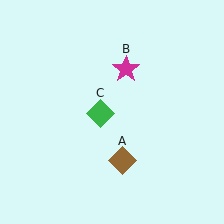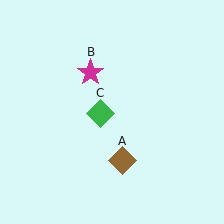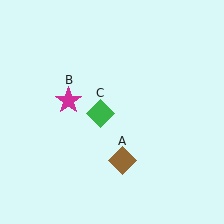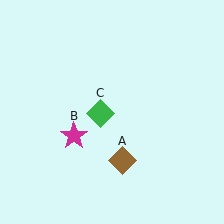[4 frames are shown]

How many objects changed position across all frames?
1 object changed position: magenta star (object B).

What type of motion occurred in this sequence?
The magenta star (object B) rotated counterclockwise around the center of the scene.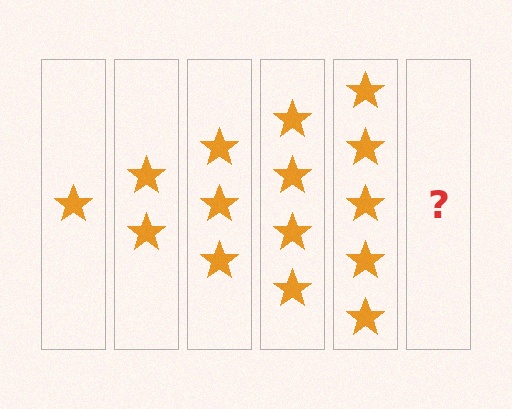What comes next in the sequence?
The next element should be 6 stars.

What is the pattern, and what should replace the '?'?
The pattern is that each step adds one more star. The '?' should be 6 stars.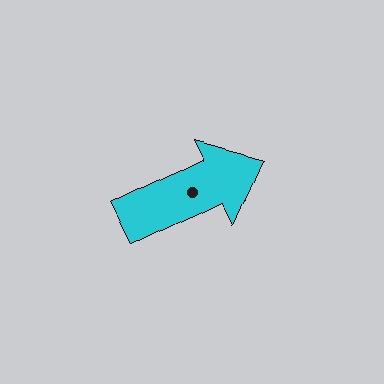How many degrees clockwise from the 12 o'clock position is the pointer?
Approximately 64 degrees.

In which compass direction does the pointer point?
Northeast.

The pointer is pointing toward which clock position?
Roughly 2 o'clock.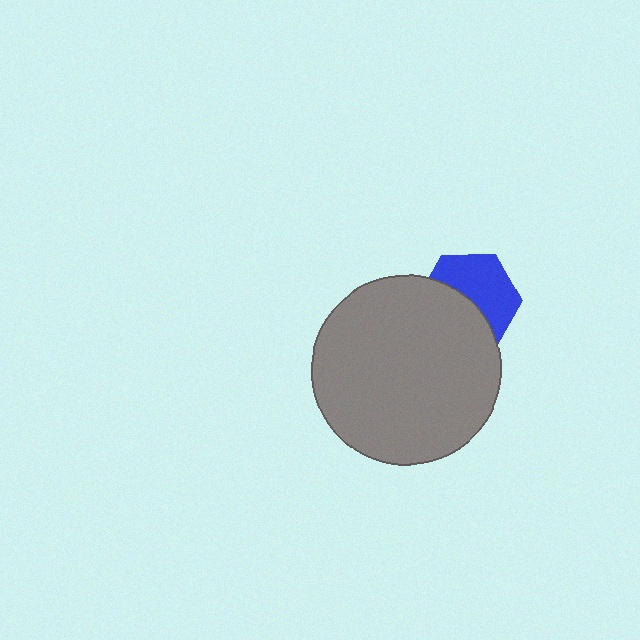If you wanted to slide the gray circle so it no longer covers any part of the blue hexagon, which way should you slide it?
Slide it toward the lower-left — that is the most direct way to separate the two shapes.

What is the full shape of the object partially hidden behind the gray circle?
The partially hidden object is a blue hexagon.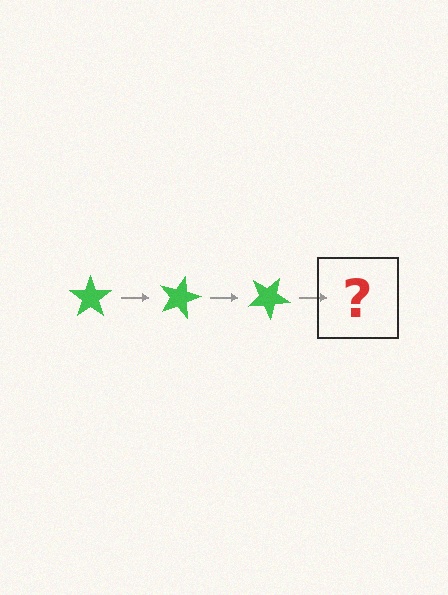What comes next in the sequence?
The next element should be a green star rotated 45 degrees.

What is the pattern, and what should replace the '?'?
The pattern is that the star rotates 15 degrees each step. The '?' should be a green star rotated 45 degrees.